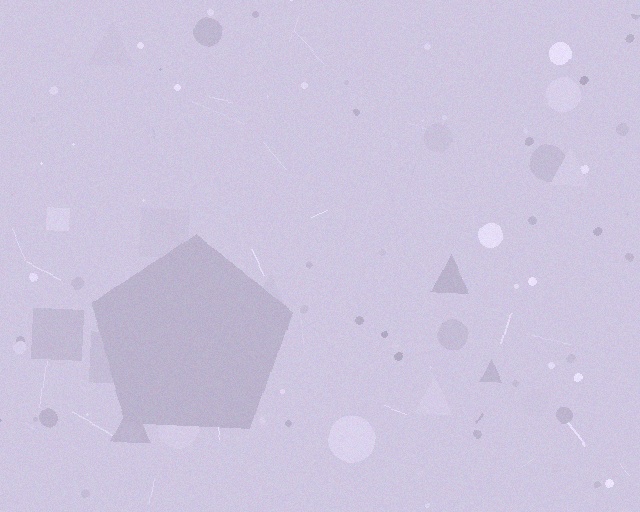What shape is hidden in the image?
A pentagon is hidden in the image.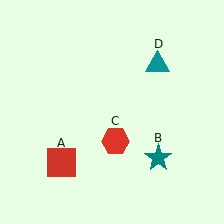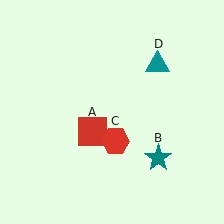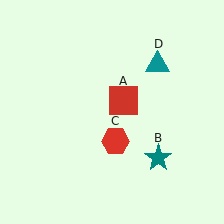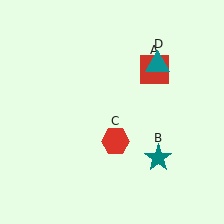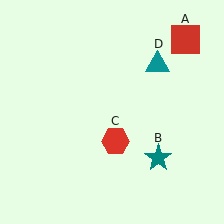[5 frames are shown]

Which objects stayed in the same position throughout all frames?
Teal star (object B) and red hexagon (object C) and teal triangle (object D) remained stationary.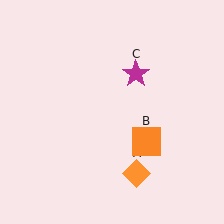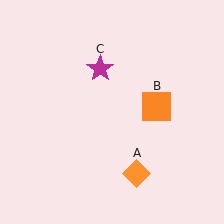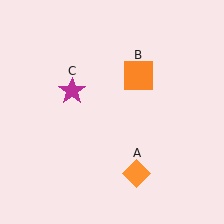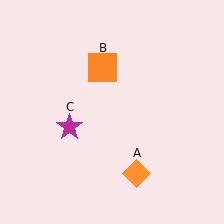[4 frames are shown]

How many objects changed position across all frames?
2 objects changed position: orange square (object B), magenta star (object C).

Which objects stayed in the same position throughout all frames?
Orange diamond (object A) remained stationary.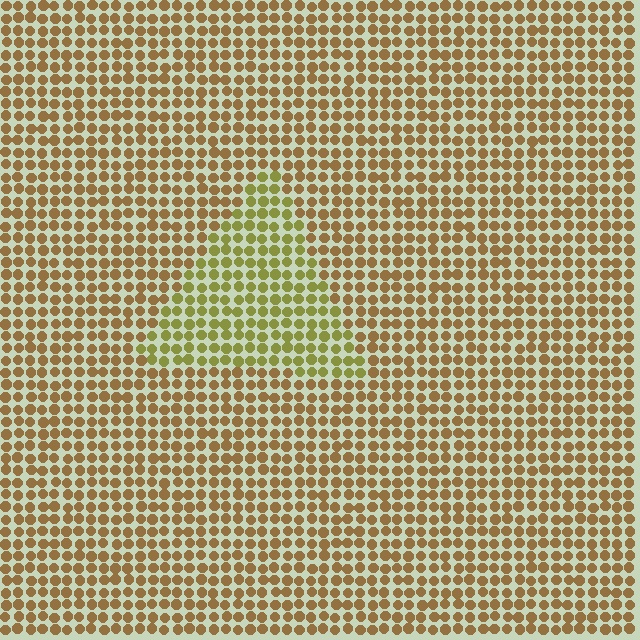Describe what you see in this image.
The image is filled with small brown elements in a uniform arrangement. A triangle-shaped region is visible where the elements are tinted to a slightly different hue, forming a subtle color boundary.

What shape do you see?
I see a triangle.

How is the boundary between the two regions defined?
The boundary is defined purely by a slight shift in hue (about 32 degrees). Spacing, size, and orientation are identical on both sides.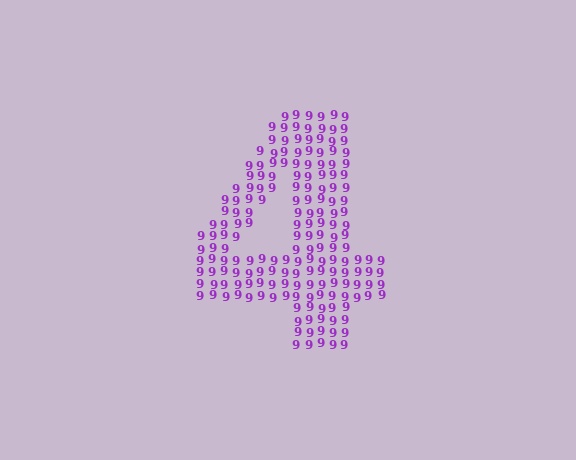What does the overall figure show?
The overall figure shows the digit 4.